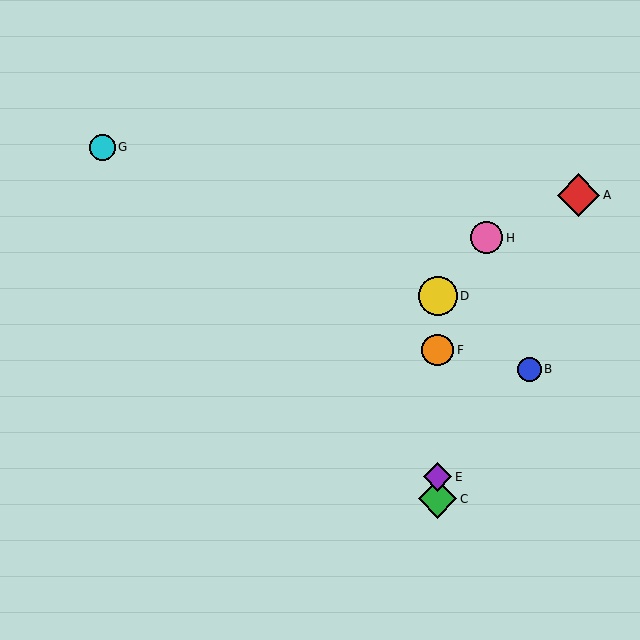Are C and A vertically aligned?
No, C is at x≈438 and A is at x≈578.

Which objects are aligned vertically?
Objects C, D, E, F are aligned vertically.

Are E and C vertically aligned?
Yes, both are at x≈438.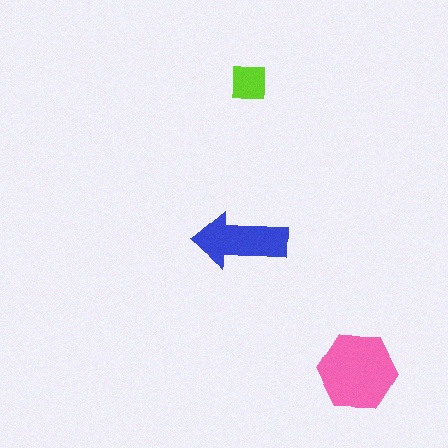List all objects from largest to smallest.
The pink hexagon, the blue arrow, the lime square.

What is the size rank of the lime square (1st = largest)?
3rd.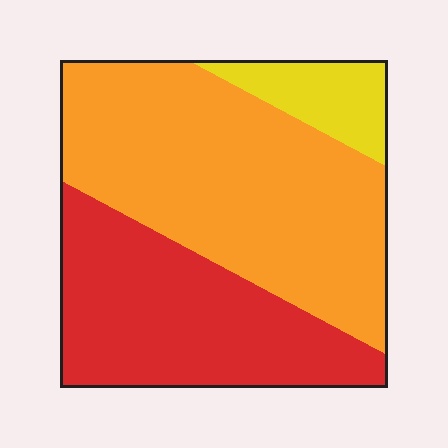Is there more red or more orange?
Orange.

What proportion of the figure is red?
Red takes up between a quarter and a half of the figure.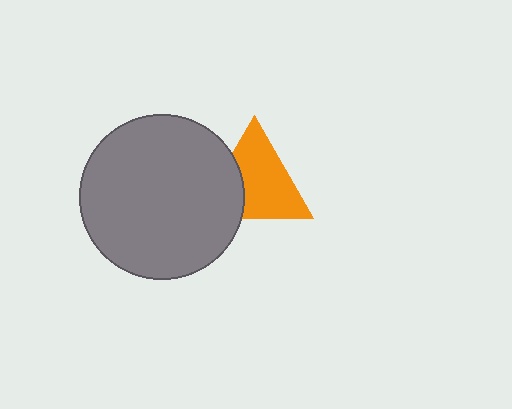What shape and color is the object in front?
The object in front is a gray circle.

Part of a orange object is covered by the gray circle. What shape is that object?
It is a triangle.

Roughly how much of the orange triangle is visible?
Most of it is visible (roughly 69%).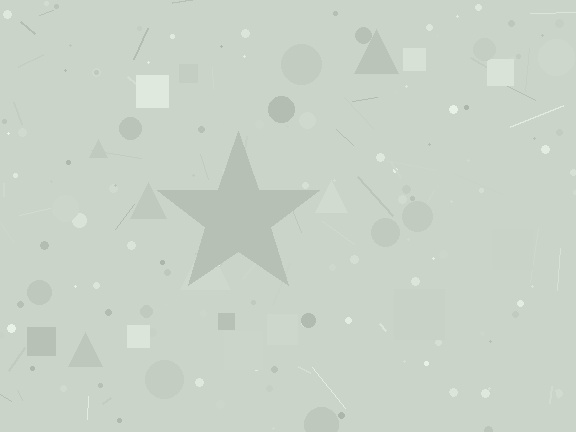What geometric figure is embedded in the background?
A star is embedded in the background.